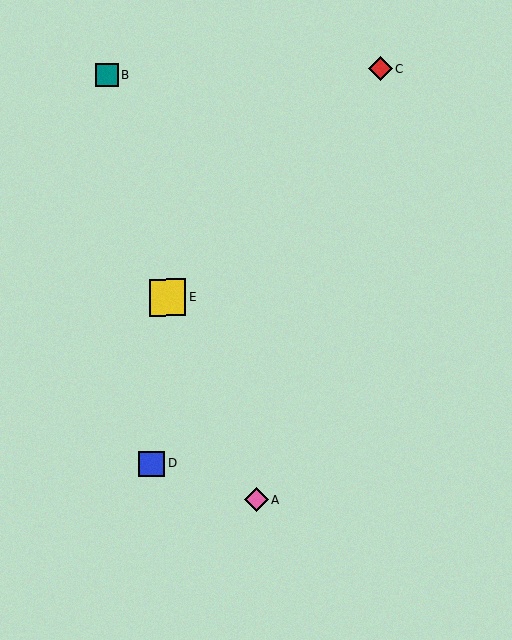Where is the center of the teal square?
The center of the teal square is at (106, 75).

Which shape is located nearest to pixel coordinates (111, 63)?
The teal square (labeled B) at (106, 75) is nearest to that location.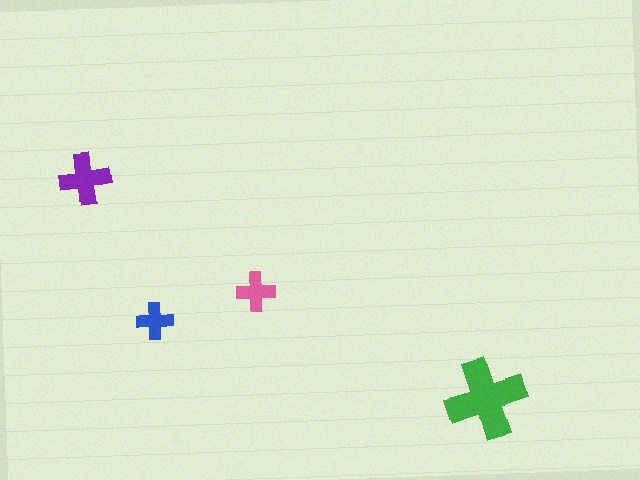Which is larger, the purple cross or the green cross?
The green one.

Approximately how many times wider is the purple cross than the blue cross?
About 1.5 times wider.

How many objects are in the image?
There are 4 objects in the image.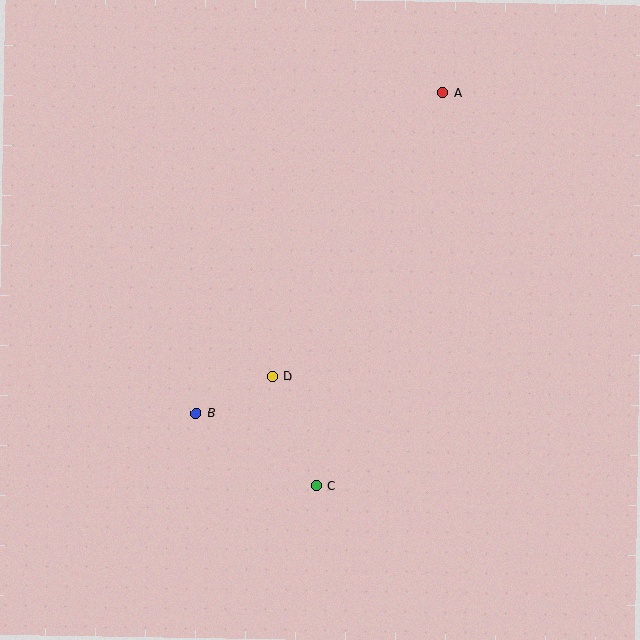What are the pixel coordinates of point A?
Point A is at (442, 93).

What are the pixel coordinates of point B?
Point B is at (196, 413).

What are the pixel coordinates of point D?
Point D is at (272, 376).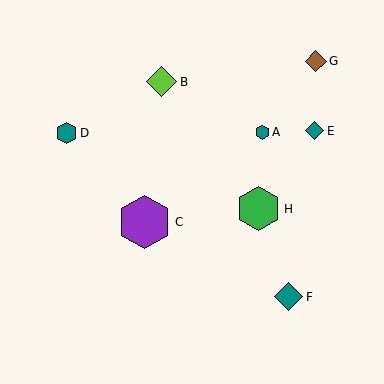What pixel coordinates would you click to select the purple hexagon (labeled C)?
Click at (145, 222) to select the purple hexagon C.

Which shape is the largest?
The purple hexagon (labeled C) is the largest.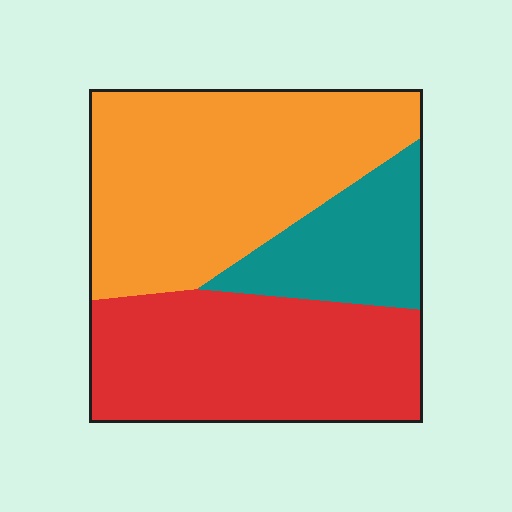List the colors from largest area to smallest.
From largest to smallest: orange, red, teal.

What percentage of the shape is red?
Red covers 37% of the shape.